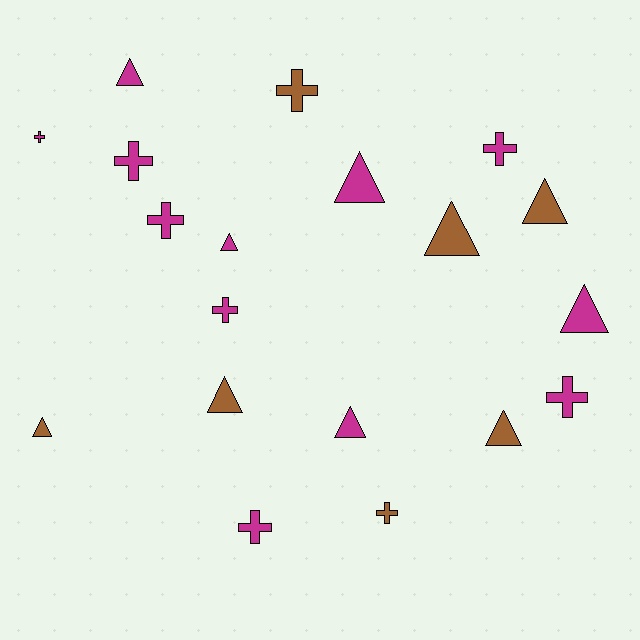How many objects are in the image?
There are 19 objects.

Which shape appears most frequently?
Triangle, with 10 objects.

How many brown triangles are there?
There are 5 brown triangles.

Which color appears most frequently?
Magenta, with 12 objects.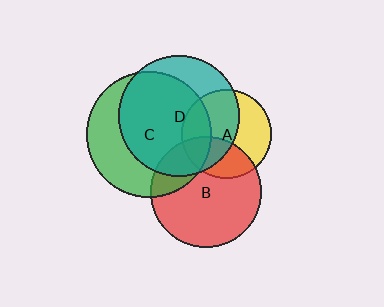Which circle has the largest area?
Circle C (green).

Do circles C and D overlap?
Yes.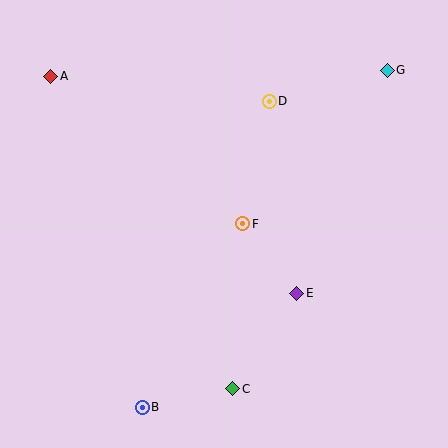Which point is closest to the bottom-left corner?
Point B is closest to the bottom-left corner.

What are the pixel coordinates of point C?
Point C is at (233, 389).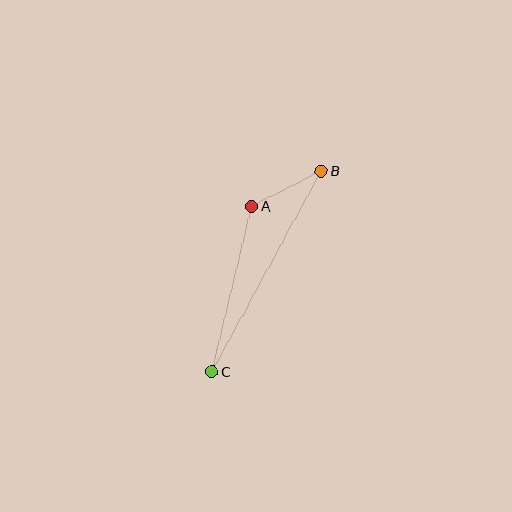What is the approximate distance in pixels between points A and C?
The distance between A and C is approximately 170 pixels.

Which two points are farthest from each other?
Points B and C are farthest from each other.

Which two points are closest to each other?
Points A and B are closest to each other.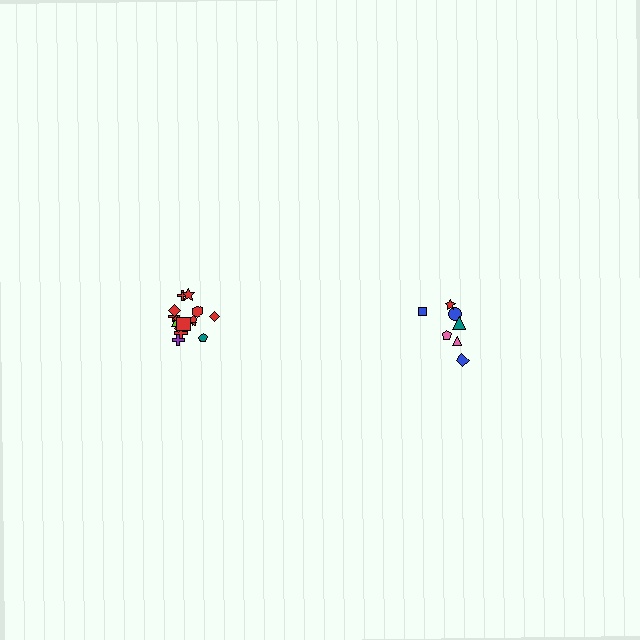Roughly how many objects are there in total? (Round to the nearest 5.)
Roughly 20 objects in total.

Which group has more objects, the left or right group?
The left group.